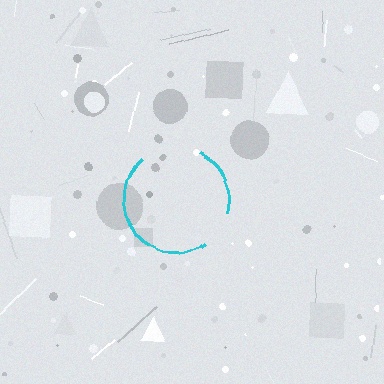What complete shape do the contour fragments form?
The contour fragments form a circle.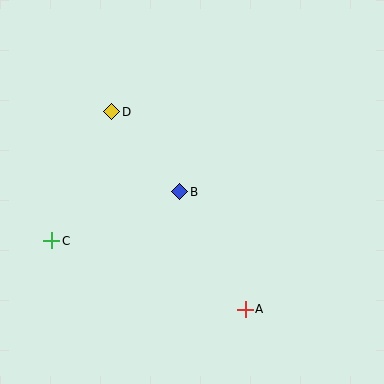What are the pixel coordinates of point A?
Point A is at (245, 309).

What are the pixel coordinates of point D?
Point D is at (112, 112).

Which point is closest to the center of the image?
Point B at (180, 192) is closest to the center.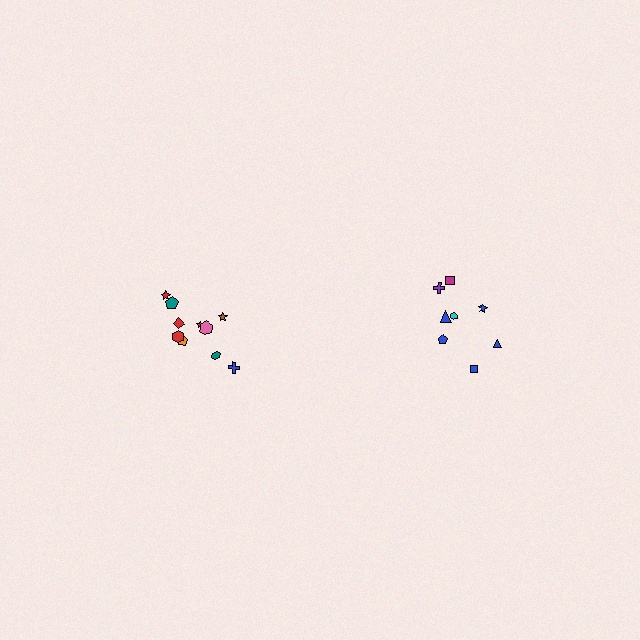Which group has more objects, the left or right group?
The left group.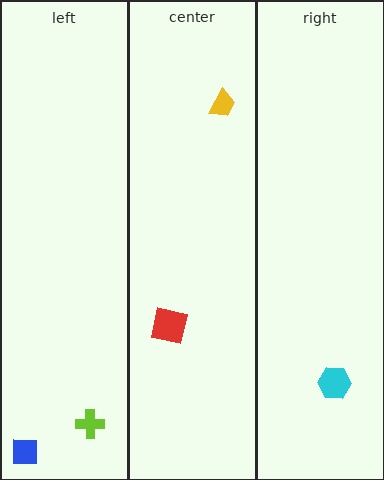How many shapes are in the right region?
1.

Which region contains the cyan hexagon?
The right region.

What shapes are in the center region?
The yellow trapezoid, the red square.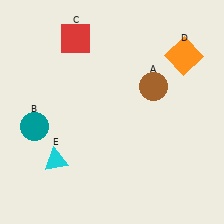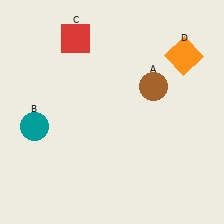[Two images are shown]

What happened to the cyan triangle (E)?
The cyan triangle (E) was removed in Image 2. It was in the bottom-left area of Image 1.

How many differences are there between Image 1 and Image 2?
There is 1 difference between the two images.